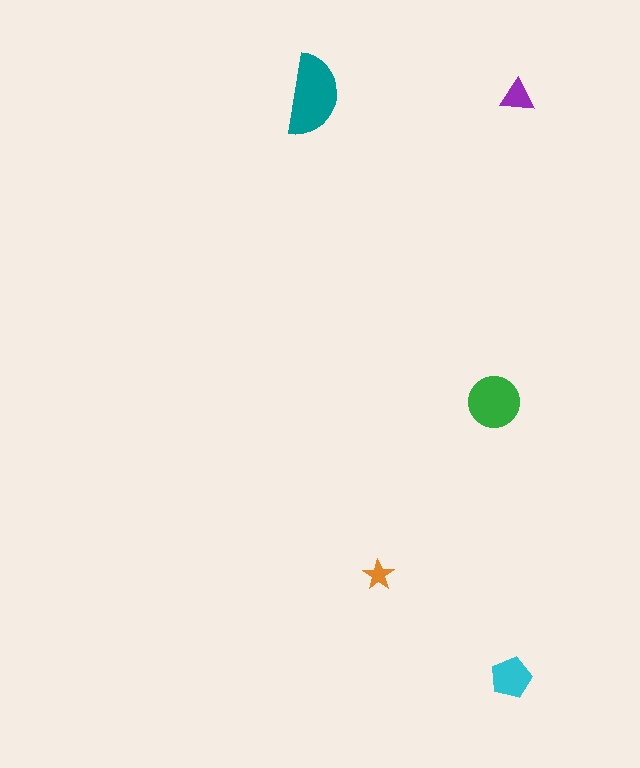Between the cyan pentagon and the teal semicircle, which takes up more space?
The teal semicircle.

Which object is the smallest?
The orange star.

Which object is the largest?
The teal semicircle.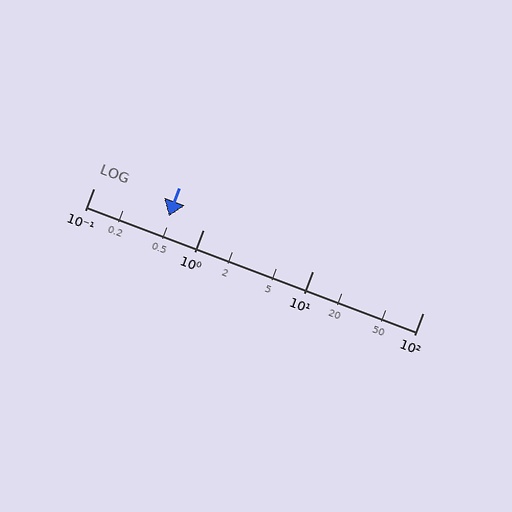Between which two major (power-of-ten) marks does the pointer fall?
The pointer is between 0.1 and 1.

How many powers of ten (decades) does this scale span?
The scale spans 3 decades, from 0.1 to 100.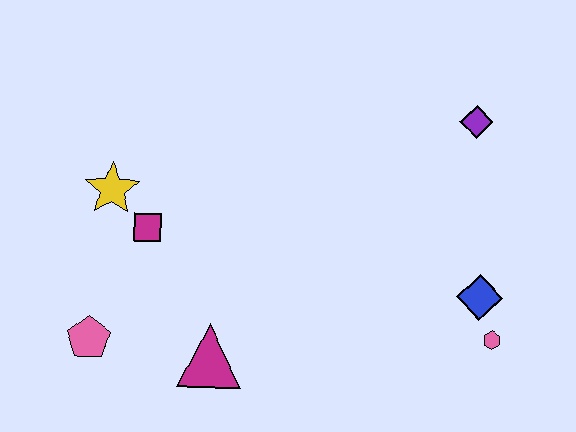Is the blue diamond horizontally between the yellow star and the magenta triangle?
No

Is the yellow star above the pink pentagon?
Yes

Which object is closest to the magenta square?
The yellow star is closest to the magenta square.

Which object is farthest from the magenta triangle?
The purple diamond is farthest from the magenta triangle.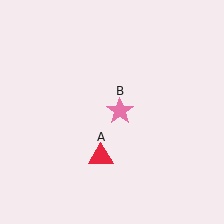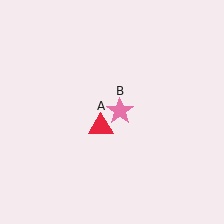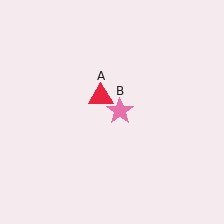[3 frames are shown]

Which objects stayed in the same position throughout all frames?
Pink star (object B) remained stationary.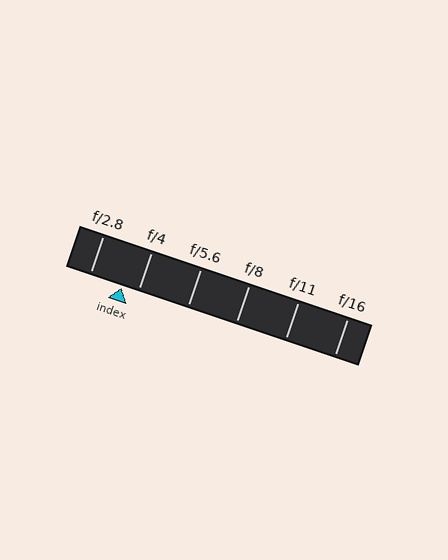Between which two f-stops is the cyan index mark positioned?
The index mark is between f/2.8 and f/4.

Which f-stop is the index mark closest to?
The index mark is closest to f/4.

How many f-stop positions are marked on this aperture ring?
There are 6 f-stop positions marked.